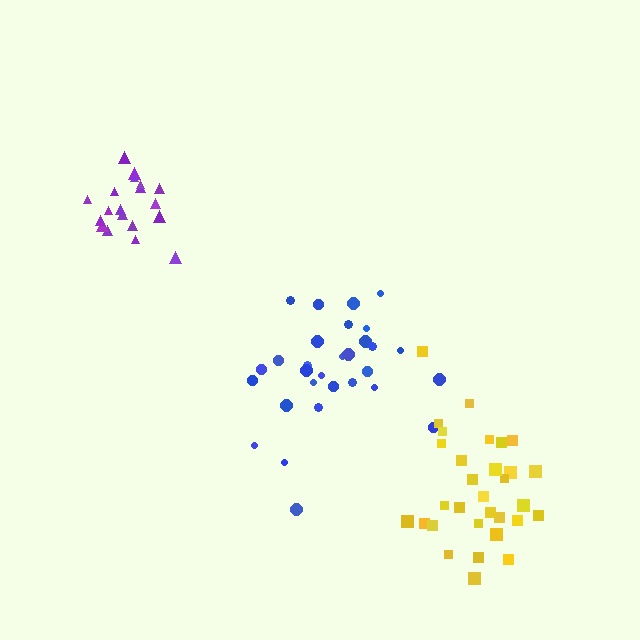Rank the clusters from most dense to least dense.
purple, blue, yellow.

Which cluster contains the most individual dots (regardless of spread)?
Yellow (31).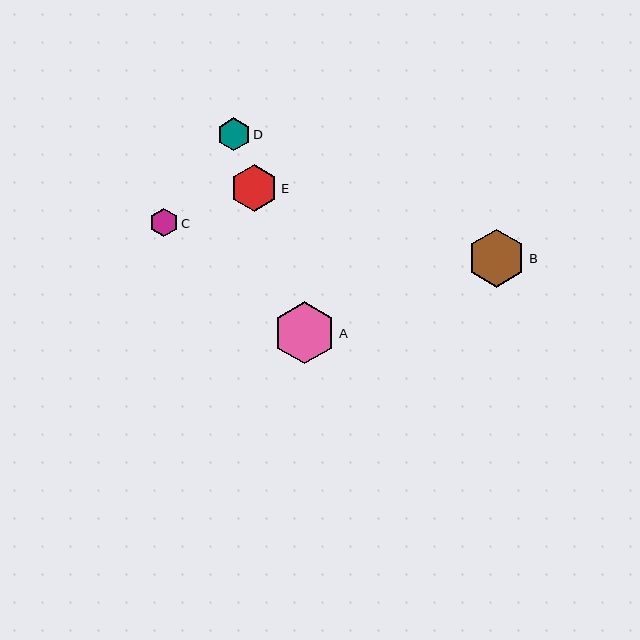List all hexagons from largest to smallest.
From largest to smallest: A, B, E, D, C.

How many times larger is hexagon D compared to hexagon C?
Hexagon D is approximately 1.2 times the size of hexagon C.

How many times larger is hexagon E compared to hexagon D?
Hexagon E is approximately 1.4 times the size of hexagon D.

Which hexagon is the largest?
Hexagon A is the largest with a size of approximately 62 pixels.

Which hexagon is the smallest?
Hexagon C is the smallest with a size of approximately 28 pixels.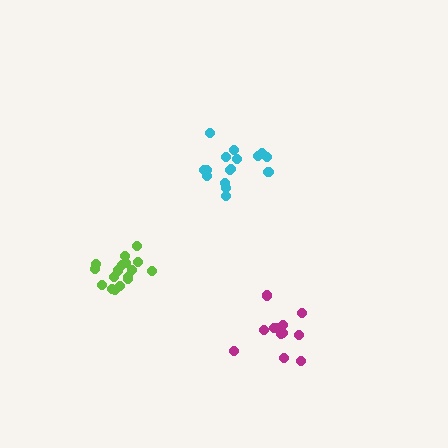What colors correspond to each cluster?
The clusters are colored: cyan, lime, magenta.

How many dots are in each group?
Group 1: 16 dots, Group 2: 18 dots, Group 3: 13 dots (47 total).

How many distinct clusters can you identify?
There are 3 distinct clusters.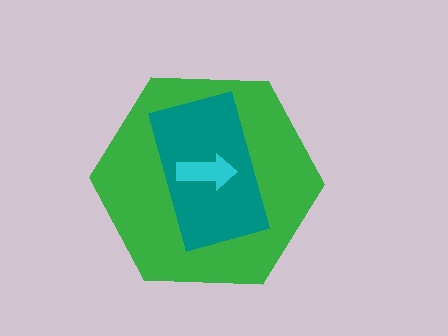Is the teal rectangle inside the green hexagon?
Yes.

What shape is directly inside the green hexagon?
The teal rectangle.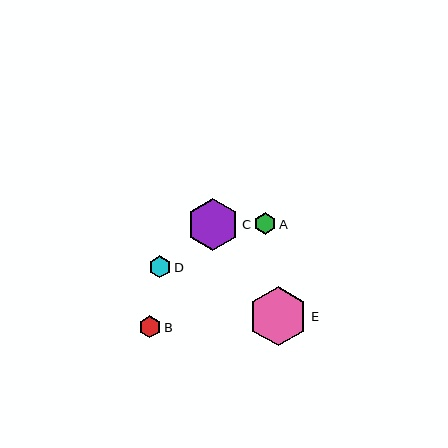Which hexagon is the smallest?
Hexagon A is the smallest with a size of approximately 21 pixels.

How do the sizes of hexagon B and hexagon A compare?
Hexagon B and hexagon A are approximately the same size.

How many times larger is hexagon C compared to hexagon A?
Hexagon C is approximately 2.4 times the size of hexagon A.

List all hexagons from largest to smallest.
From largest to smallest: E, C, B, D, A.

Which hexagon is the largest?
Hexagon E is the largest with a size of approximately 59 pixels.